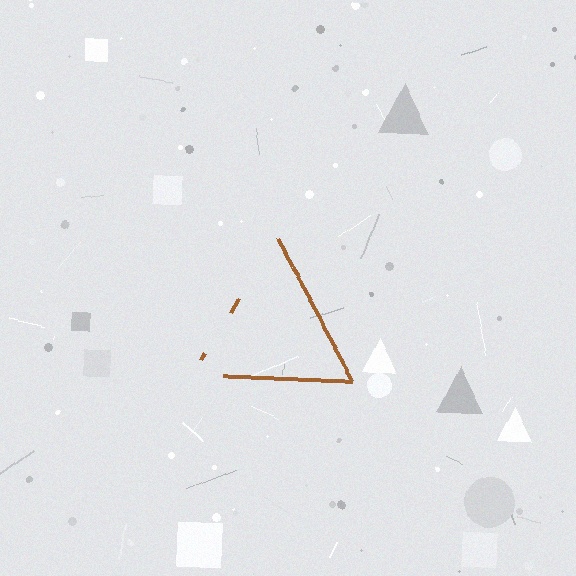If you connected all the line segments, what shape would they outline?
They would outline a triangle.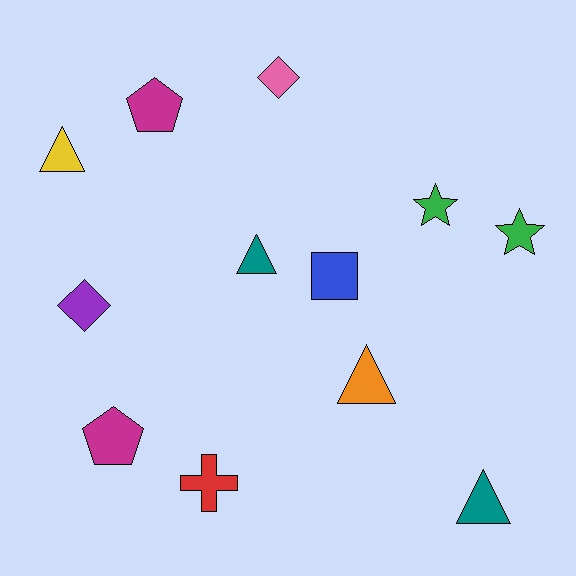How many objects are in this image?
There are 12 objects.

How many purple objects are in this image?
There is 1 purple object.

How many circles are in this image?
There are no circles.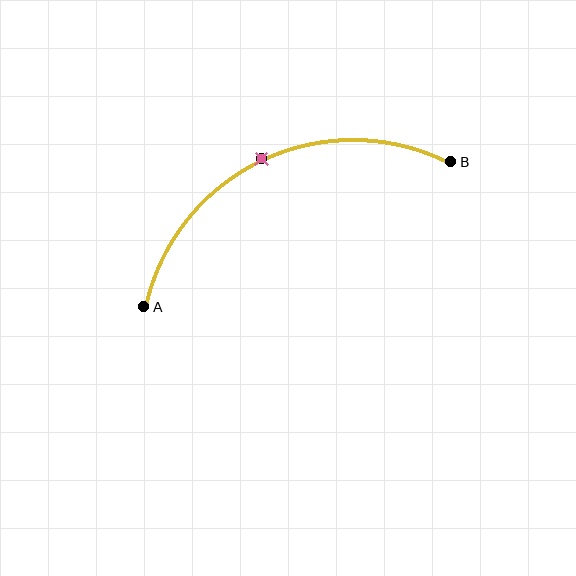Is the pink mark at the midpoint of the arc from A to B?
Yes. The pink mark lies on the arc at equal arc-length from both A and B — it is the arc midpoint.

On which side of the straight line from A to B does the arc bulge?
The arc bulges above the straight line connecting A and B.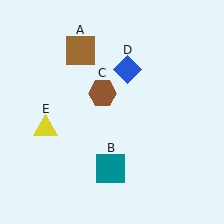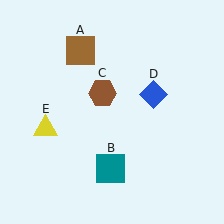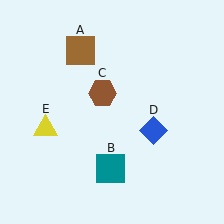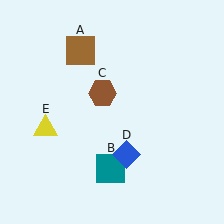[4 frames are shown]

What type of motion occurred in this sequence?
The blue diamond (object D) rotated clockwise around the center of the scene.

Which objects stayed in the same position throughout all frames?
Brown square (object A) and teal square (object B) and brown hexagon (object C) and yellow triangle (object E) remained stationary.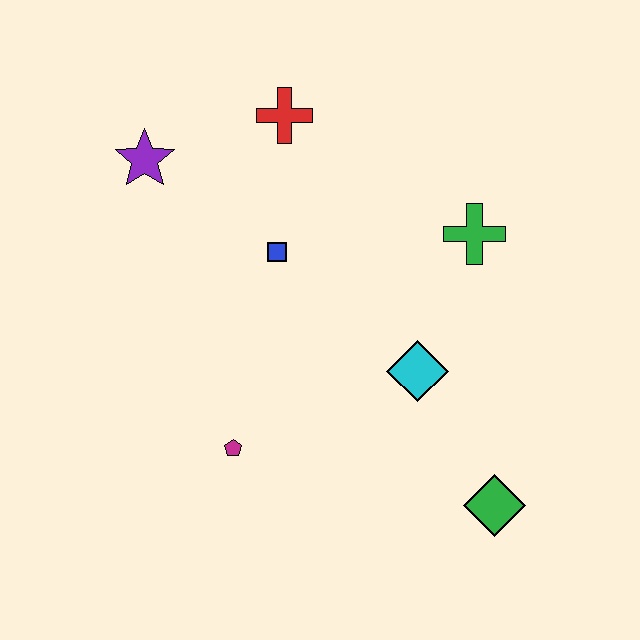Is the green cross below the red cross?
Yes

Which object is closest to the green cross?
The cyan diamond is closest to the green cross.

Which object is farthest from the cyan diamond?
The purple star is farthest from the cyan diamond.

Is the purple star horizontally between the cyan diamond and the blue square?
No